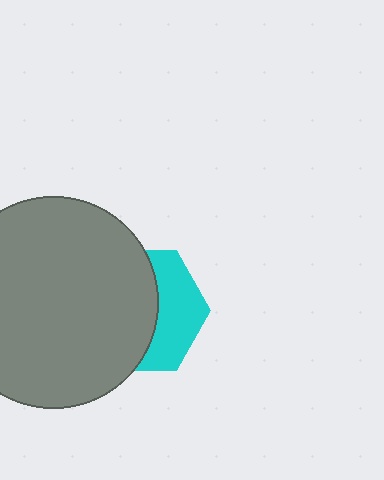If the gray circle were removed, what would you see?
You would see the complete cyan hexagon.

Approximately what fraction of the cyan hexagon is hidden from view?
Roughly 60% of the cyan hexagon is hidden behind the gray circle.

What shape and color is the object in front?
The object in front is a gray circle.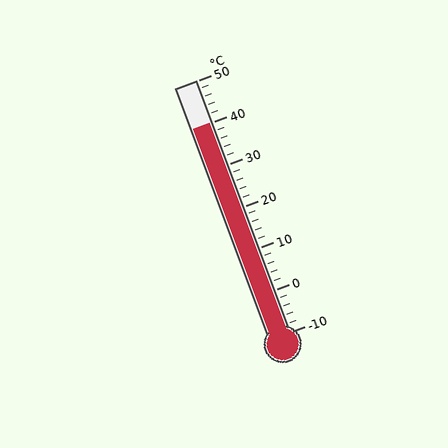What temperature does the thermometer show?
The thermometer shows approximately 40°C.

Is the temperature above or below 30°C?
The temperature is above 30°C.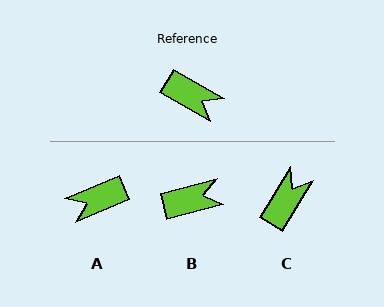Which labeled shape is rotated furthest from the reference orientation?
A, about 127 degrees away.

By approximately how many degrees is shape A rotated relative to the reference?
Approximately 127 degrees clockwise.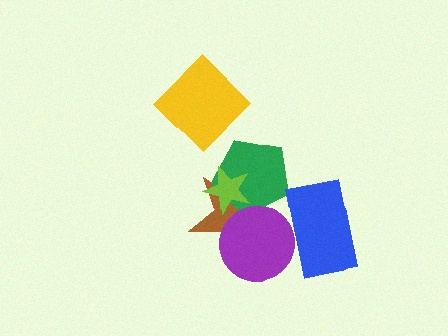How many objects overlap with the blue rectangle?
1 object overlaps with the blue rectangle.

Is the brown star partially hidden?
Yes, it is partially covered by another shape.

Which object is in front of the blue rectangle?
The purple circle is in front of the blue rectangle.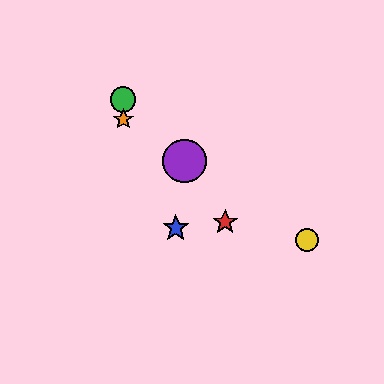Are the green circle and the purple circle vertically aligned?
No, the green circle is at x≈123 and the purple circle is at x≈184.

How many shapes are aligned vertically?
2 shapes (the green circle, the orange star) are aligned vertically.